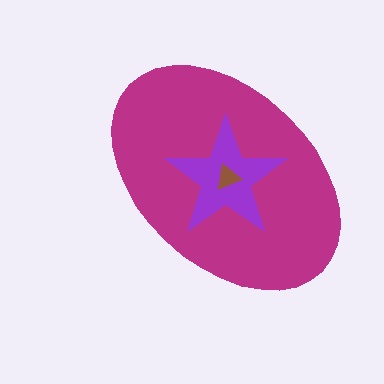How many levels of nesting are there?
3.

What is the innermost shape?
The brown triangle.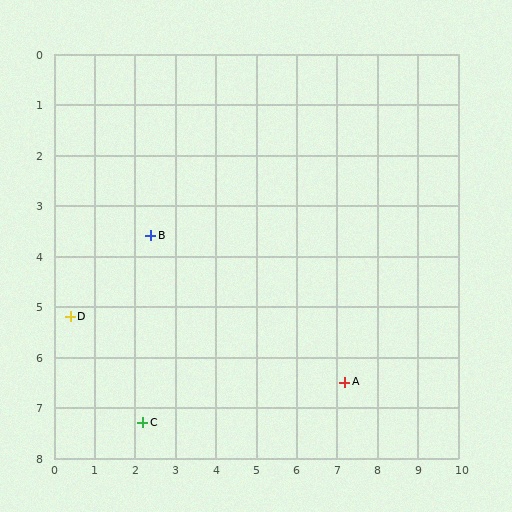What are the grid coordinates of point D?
Point D is at approximately (0.4, 5.2).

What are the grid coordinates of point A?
Point A is at approximately (7.2, 6.5).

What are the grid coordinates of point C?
Point C is at approximately (2.2, 7.3).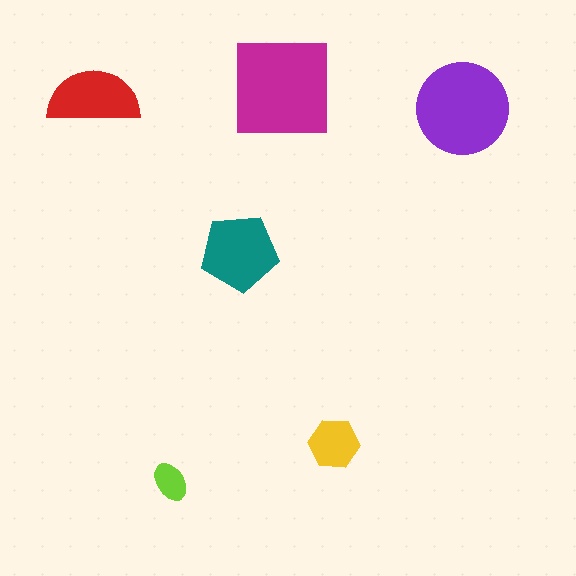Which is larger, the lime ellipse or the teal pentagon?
The teal pentagon.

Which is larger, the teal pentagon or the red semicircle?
The teal pentagon.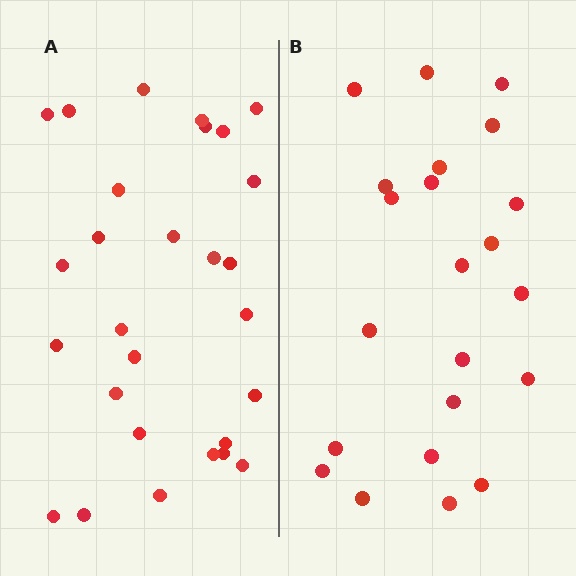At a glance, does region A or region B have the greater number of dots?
Region A (the left region) has more dots.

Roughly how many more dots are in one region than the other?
Region A has about 6 more dots than region B.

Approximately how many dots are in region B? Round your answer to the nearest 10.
About 20 dots. (The exact count is 22, which rounds to 20.)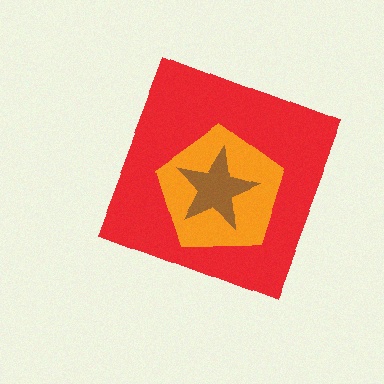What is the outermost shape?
The red diamond.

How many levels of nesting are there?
3.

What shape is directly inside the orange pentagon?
The brown star.